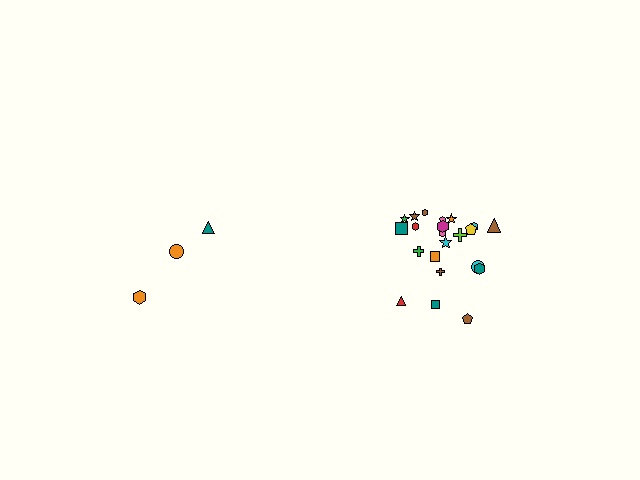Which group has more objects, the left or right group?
The right group.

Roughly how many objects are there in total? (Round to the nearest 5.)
Roughly 25 objects in total.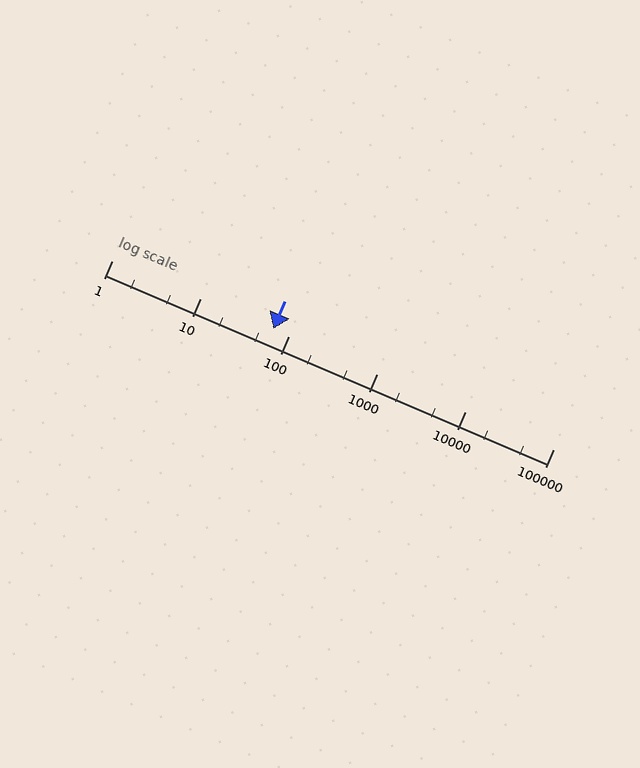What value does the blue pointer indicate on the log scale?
The pointer indicates approximately 68.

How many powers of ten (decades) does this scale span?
The scale spans 5 decades, from 1 to 100000.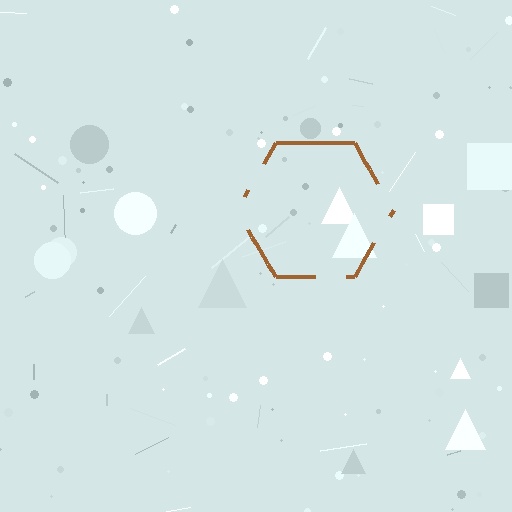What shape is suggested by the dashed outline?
The dashed outline suggests a hexagon.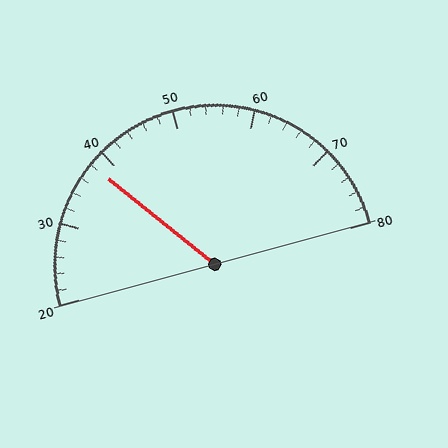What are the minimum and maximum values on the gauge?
The gauge ranges from 20 to 80.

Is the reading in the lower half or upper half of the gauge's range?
The reading is in the lower half of the range (20 to 80).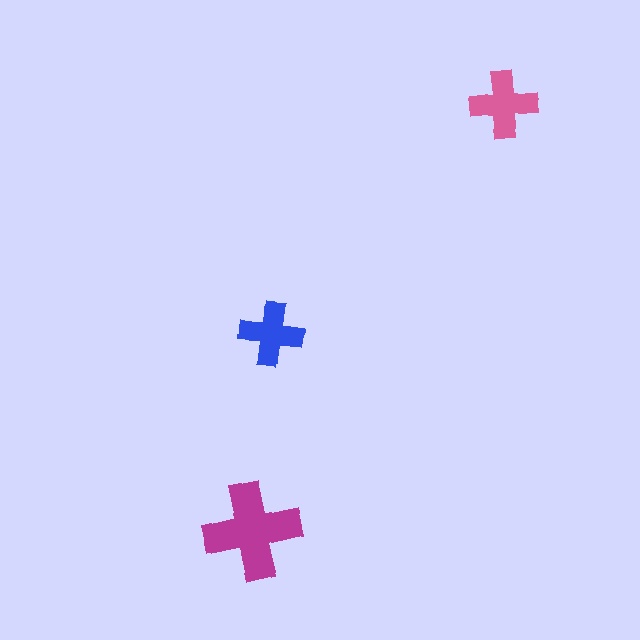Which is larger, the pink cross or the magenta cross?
The magenta one.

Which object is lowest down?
The magenta cross is bottommost.